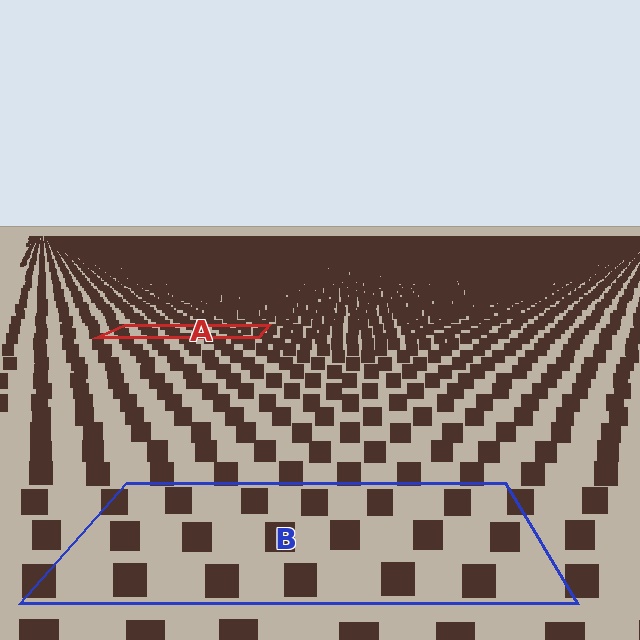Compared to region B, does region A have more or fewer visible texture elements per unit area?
Region A has more texture elements per unit area — they are packed more densely because it is farther away.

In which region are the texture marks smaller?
The texture marks are smaller in region A, because it is farther away.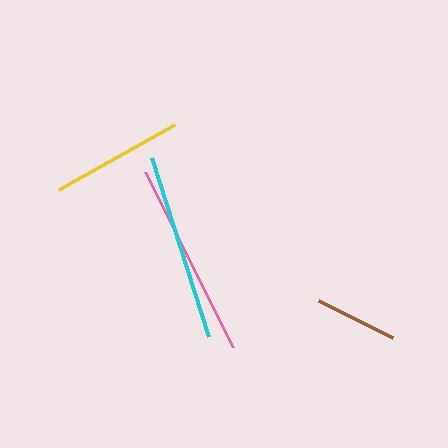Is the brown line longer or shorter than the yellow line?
The yellow line is longer than the brown line.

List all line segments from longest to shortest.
From longest to shortest: pink, cyan, yellow, brown.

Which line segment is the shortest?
The brown line is the shortest at approximately 83 pixels.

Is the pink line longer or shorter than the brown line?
The pink line is longer than the brown line.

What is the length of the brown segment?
The brown segment is approximately 83 pixels long.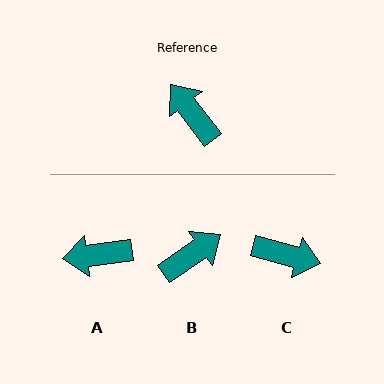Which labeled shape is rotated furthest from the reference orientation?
C, about 143 degrees away.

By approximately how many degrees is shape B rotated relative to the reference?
Approximately 93 degrees clockwise.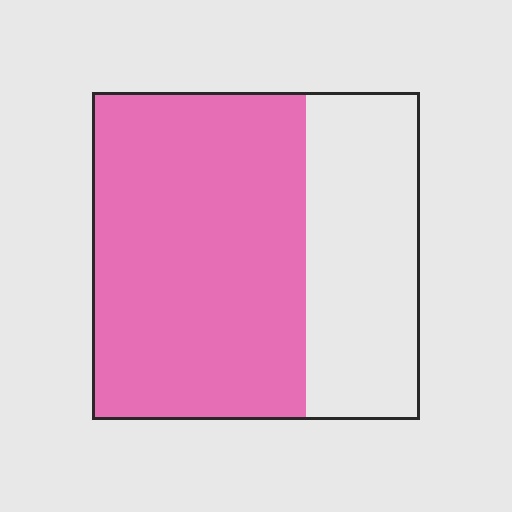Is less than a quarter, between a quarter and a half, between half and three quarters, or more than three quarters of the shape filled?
Between half and three quarters.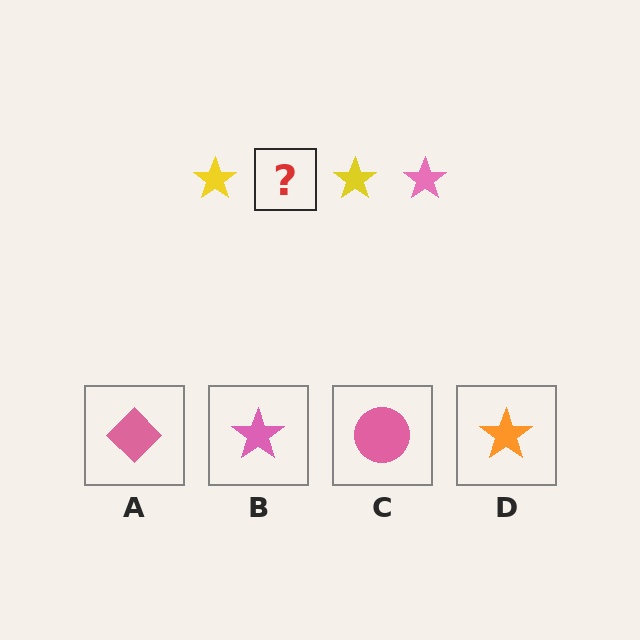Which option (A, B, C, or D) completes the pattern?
B.